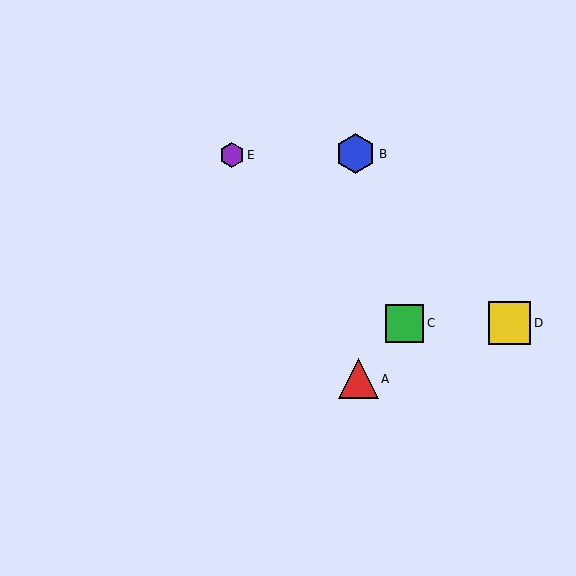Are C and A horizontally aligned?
No, C is at y≈323 and A is at y≈379.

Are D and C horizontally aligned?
Yes, both are at y≈323.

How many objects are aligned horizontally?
2 objects (C, D) are aligned horizontally.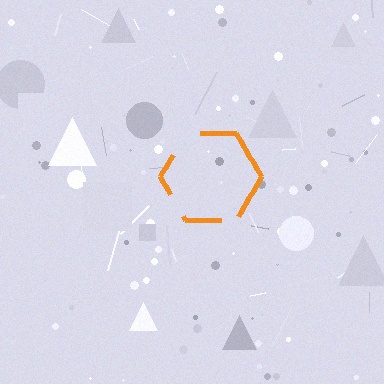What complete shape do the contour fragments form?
The contour fragments form a hexagon.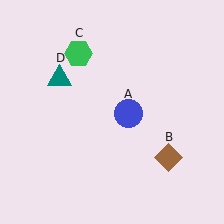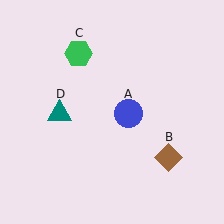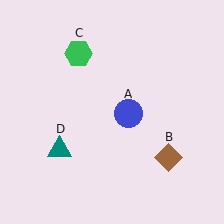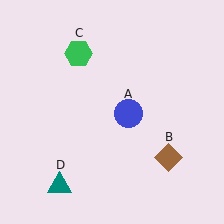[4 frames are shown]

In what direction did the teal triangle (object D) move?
The teal triangle (object D) moved down.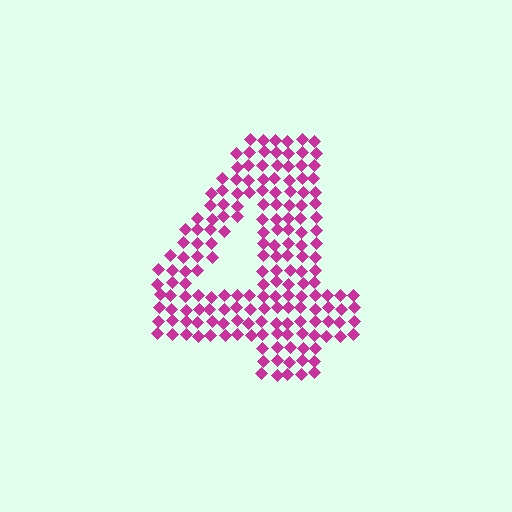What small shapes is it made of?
It is made of small diamonds.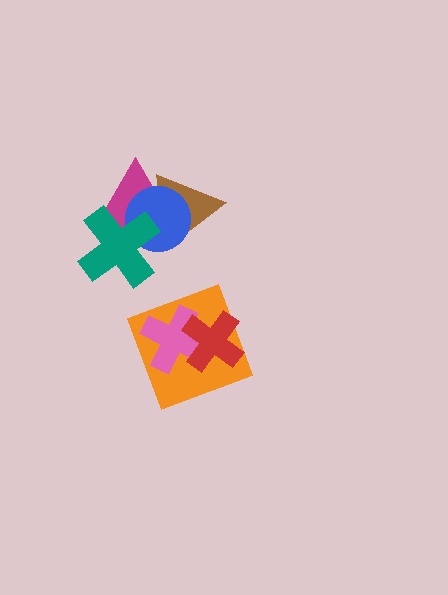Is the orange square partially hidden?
Yes, it is partially covered by another shape.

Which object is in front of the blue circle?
The teal cross is in front of the blue circle.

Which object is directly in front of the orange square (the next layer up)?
The pink cross is directly in front of the orange square.